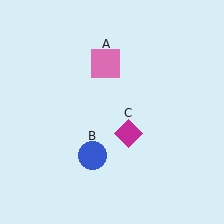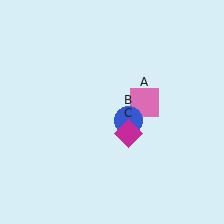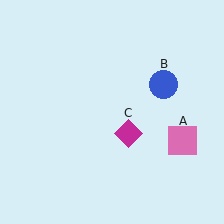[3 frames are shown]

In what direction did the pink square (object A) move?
The pink square (object A) moved down and to the right.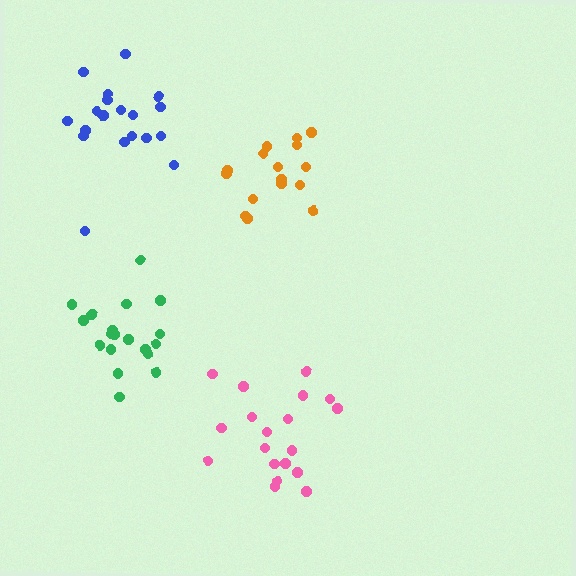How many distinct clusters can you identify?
There are 4 distinct clusters.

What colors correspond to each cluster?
The clusters are colored: green, orange, blue, pink.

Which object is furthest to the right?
The pink cluster is rightmost.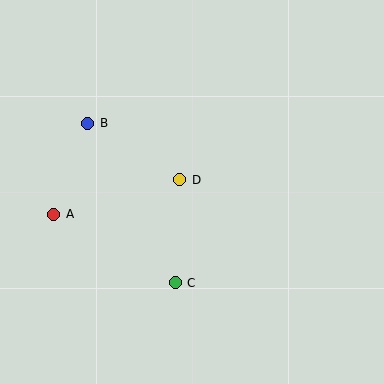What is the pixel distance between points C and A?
The distance between C and A is 140 pixels.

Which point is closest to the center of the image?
Point D at (180, 180) is closest to the center.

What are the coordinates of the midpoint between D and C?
The midpoint between D and C is at (178, 231).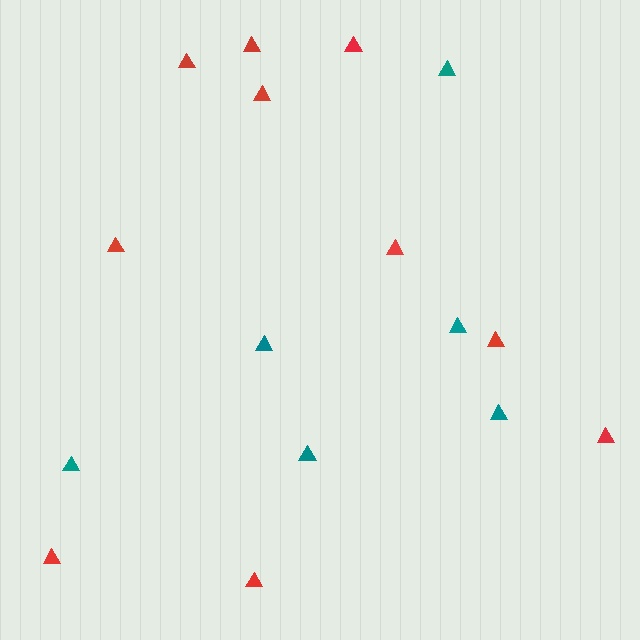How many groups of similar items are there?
There are 2 groups: one group of teal triangles (6) and one group of red triangles (10).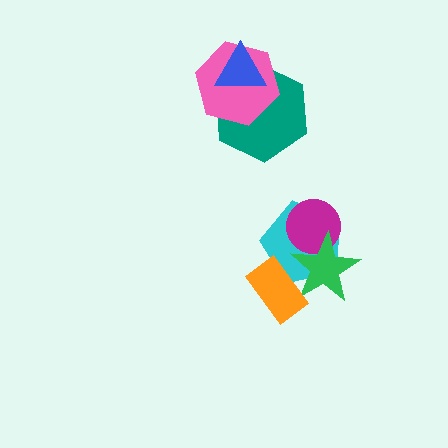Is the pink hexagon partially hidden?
Yes, it is partially covered by another shape.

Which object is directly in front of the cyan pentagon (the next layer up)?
The magenta circle is directly in front of the cyan pentagon.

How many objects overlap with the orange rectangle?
2 objects overlap with the orange rectangle.